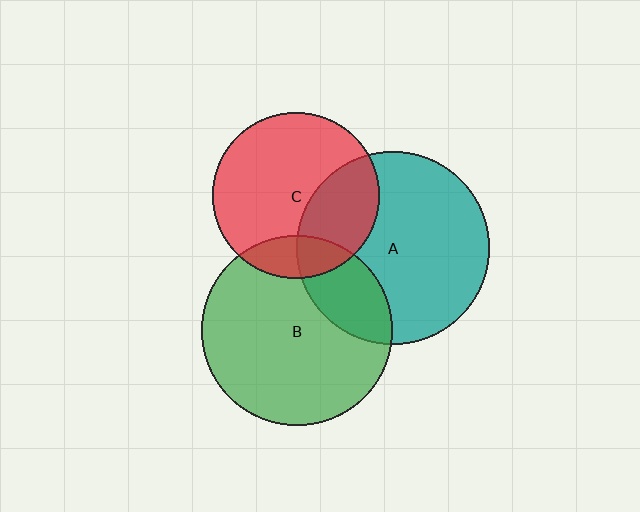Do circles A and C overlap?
Yes.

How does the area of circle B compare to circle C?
Approximately 1.3 times.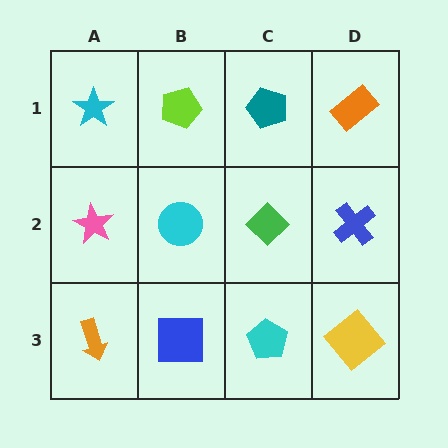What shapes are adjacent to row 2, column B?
A lime pentagon (row 1, column B), a blue square (row 3, column B), a pink star (row 2, column A), a green diamond (row 2, column C).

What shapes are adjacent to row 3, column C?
A green diamond (row 2, column C), a blue square (row 3, column B), a yellow diamond (row 3, column D).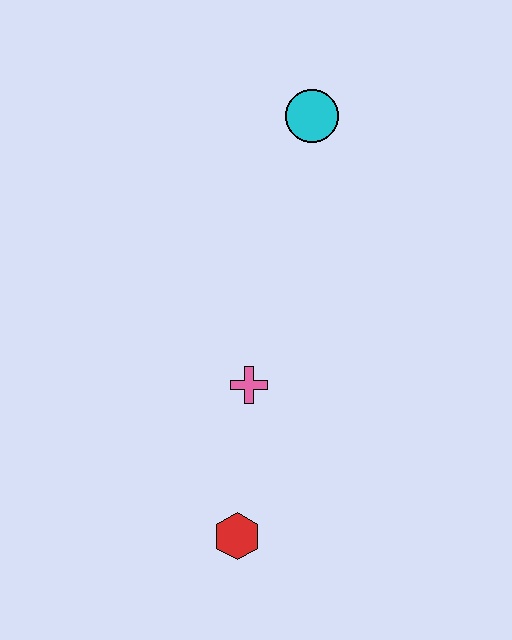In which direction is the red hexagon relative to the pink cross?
The red hexagon is below the pink cross.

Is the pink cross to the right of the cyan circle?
No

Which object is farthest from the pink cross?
The cyan circle is farthest from the pink cross.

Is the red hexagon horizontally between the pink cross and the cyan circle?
No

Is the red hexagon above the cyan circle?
No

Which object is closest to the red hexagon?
The pink cross is closest to the red hexagon.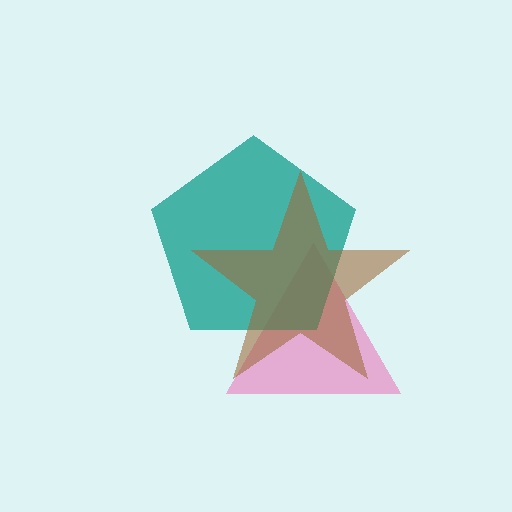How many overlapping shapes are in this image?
There are 3 overlapping shapes in the image.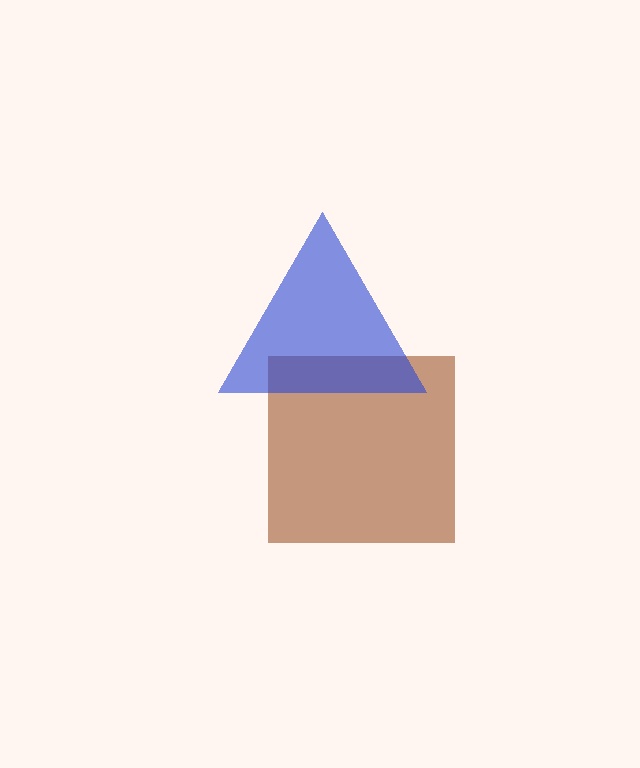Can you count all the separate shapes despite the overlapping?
Yes, there are 2 separate shapes.